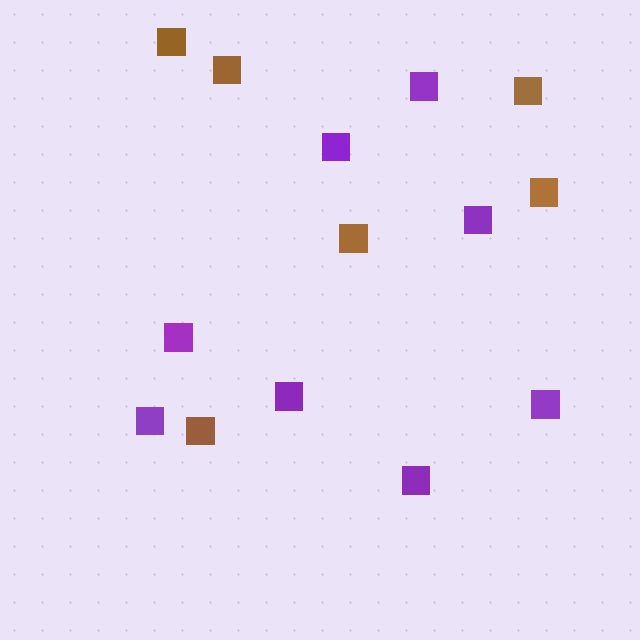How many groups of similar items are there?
There are 2 groups: one group of brown squares (6) and one group of purple squares (8).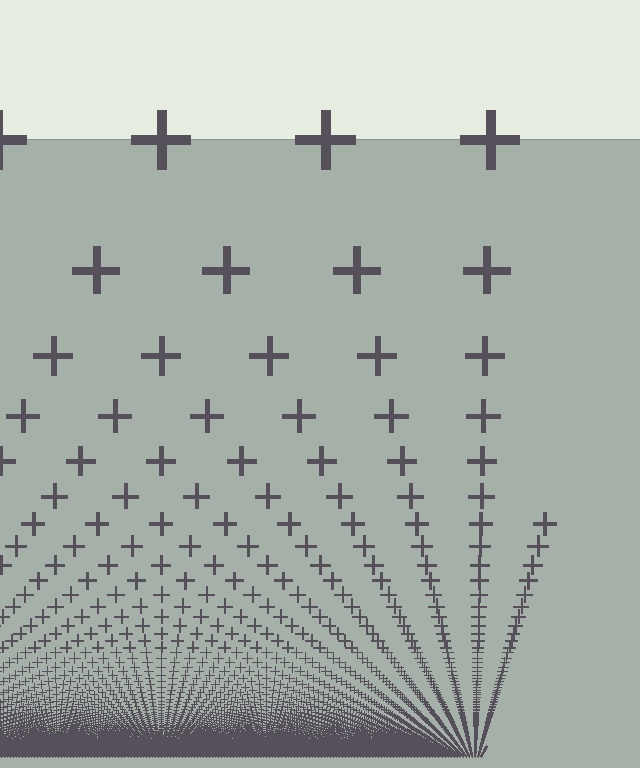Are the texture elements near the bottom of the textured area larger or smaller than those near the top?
Smaller. The gradient is inverted — elements near the bottom are smaller and denser.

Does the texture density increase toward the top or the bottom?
Density increases toward the bottom.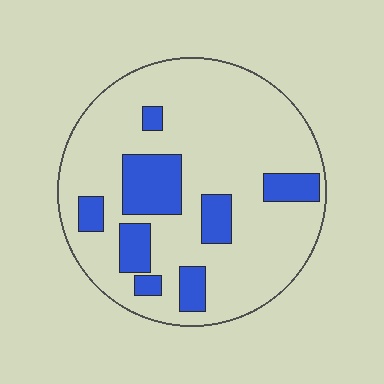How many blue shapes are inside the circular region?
8.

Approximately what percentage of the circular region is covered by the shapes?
Approximately 20%.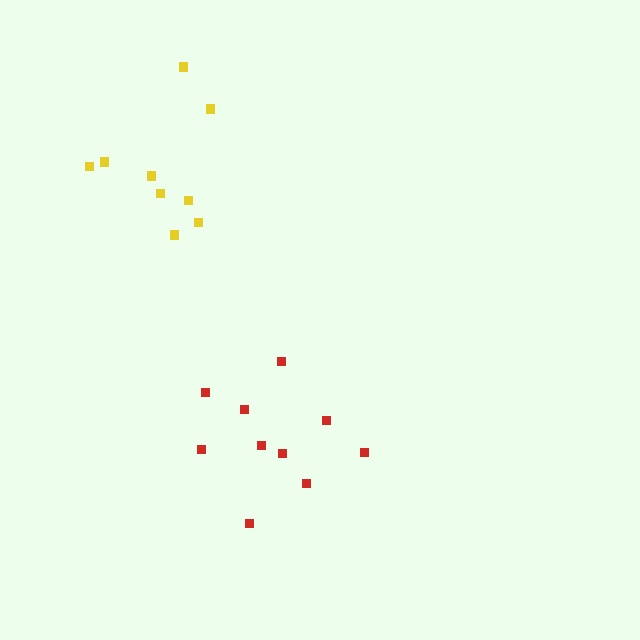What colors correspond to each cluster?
The clusters are colored: yellow, red.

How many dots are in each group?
Group 1: 9 dots, Group 2: 10 dots (19 total).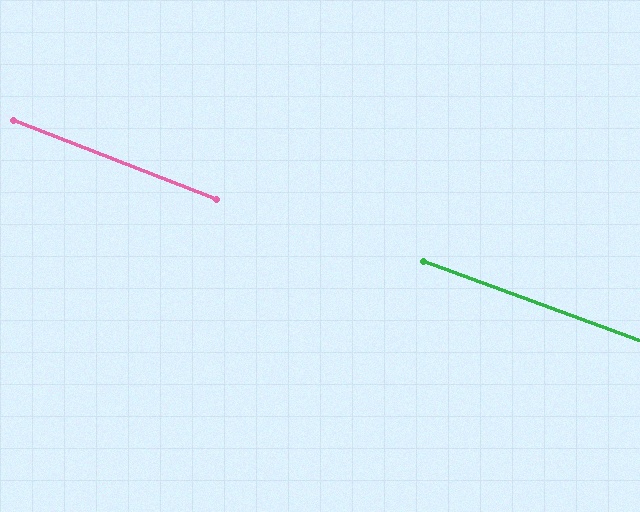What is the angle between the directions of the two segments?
Approximately 1 degree.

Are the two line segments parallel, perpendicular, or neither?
Parallel — their directions differ by only 1.1°.